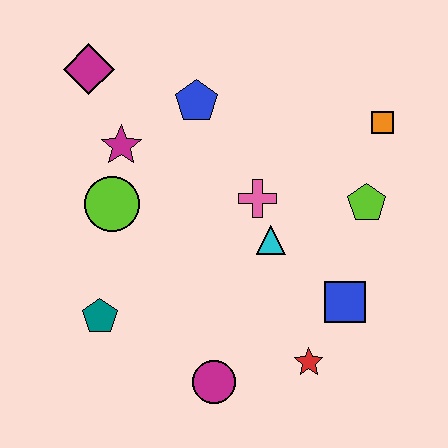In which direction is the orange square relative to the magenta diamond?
The orange square is to the right of the magenta diamond.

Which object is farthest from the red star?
The magenta diamond is farthest from the red star.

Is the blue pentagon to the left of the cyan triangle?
Yes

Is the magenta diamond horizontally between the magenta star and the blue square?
No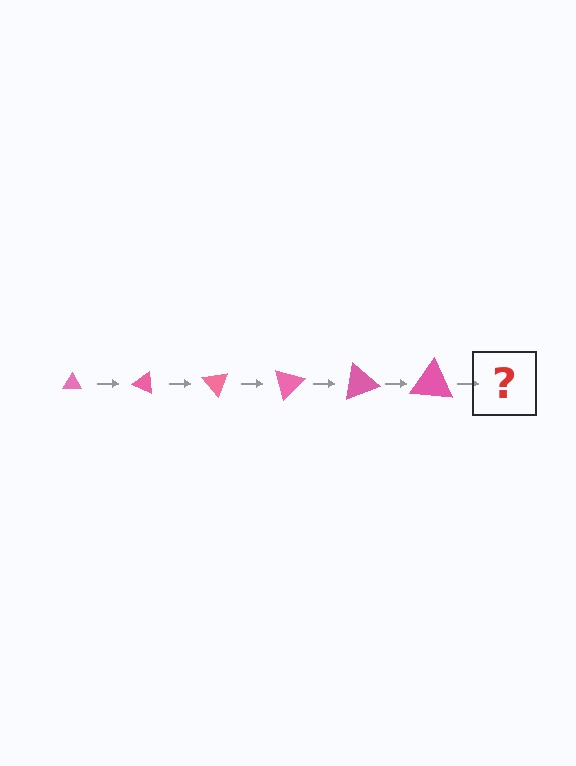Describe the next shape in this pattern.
It should be a triangle, larger than the previous one and rotated 150 degrees from the start.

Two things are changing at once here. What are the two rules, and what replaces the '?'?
The two rules are that the triangle grows larger each step and it rotates 25 degrees each step. The '?' should be a triangle, larger than the previous one and rotated 150 degrees from the start.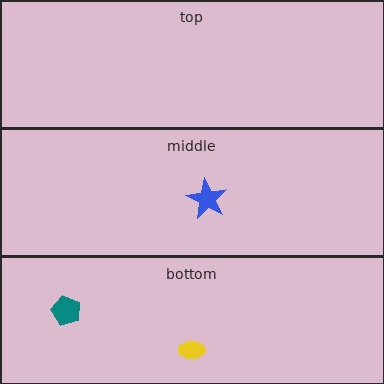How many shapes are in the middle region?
1.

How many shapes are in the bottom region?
2.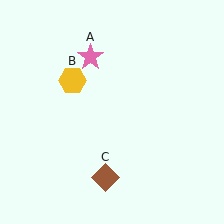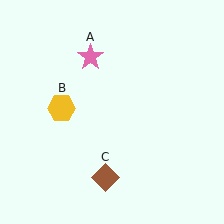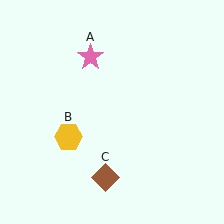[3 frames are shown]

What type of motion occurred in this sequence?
The yellow hexagon (object B) rotated counterclockwise around the center of the scene.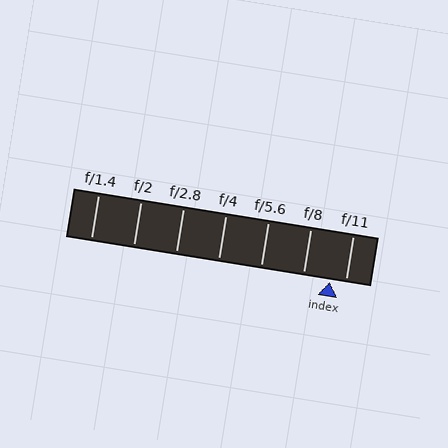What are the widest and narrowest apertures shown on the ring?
The widest aperture shown is f/1.4 and the narrowest is f/11.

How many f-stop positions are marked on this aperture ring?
There are 7 f-stop positions marked.